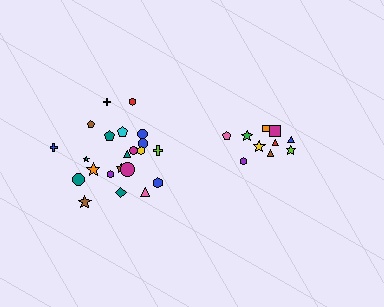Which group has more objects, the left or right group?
The left group.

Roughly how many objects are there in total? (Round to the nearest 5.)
Roughly 30 objects in total.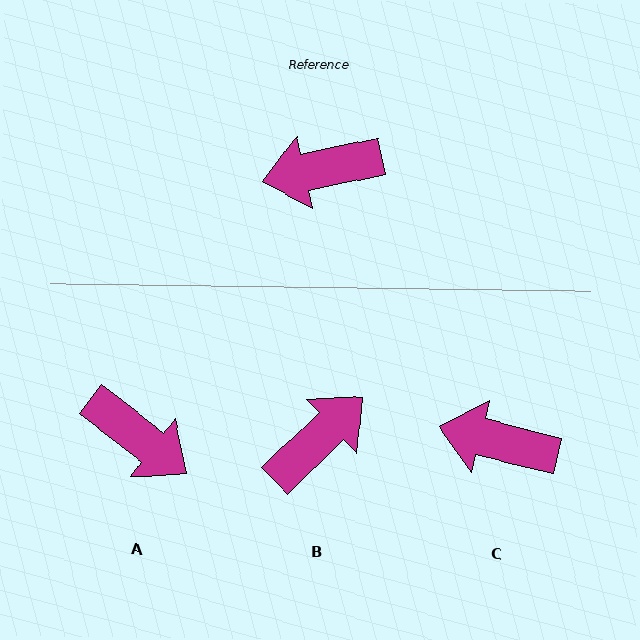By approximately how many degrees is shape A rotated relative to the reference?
Approximately 130 degrees counter-clockwise.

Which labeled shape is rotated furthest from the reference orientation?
B, about 148 degrees away.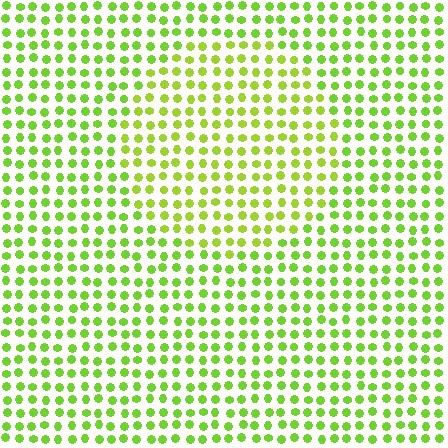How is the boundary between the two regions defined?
The boundary is defined purely by a slight shift in hue (about 17 degrees). Spacing, size, and orientation are identical on both sides.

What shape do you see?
I see a circle.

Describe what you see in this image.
The image is filled with small lime elements in a uniform arrangement. A circle-shaped region is visible where the elements are tinted to a slightly different hue, forming a subtle color boundary.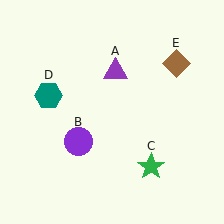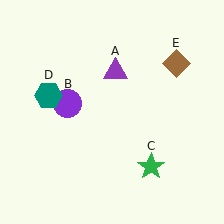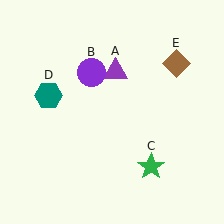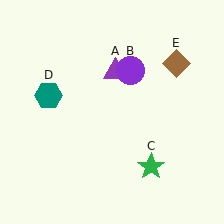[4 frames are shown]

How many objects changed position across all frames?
1 object changed position: purple circle (object B).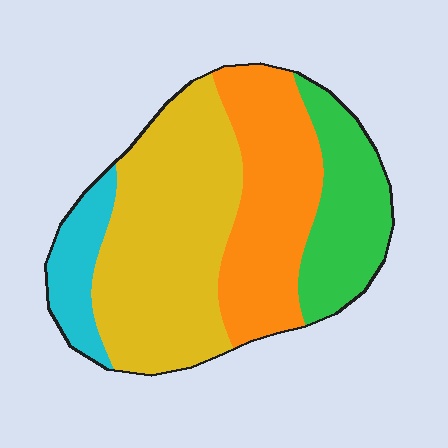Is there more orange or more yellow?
Yellow.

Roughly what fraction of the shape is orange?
Orange takes up about one quarter (1/4) of the shape.